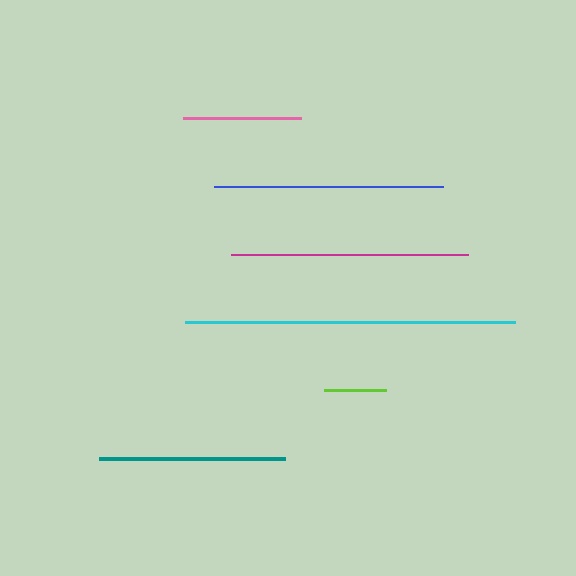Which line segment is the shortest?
The lime line is the shortest at approximately 61 pixels.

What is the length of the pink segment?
The pink segment is approximately 118 pixels long.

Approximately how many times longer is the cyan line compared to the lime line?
The cyan line is approximately 5.4 times the length of the lime line.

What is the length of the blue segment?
The blue segment is approximately 229 pixels long.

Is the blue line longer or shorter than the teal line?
The blue line is longer than the teal line.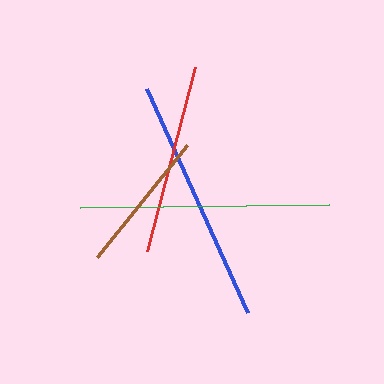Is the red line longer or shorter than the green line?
The green line is longer than the red line.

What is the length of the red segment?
The red segment is approximately 190 pixels long.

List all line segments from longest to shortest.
From longest to shortest: green, blue, red, brown.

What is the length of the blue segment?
The blue segment is approximately 246 pixels long.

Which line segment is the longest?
The green line is the longest at approximately 249 pixels.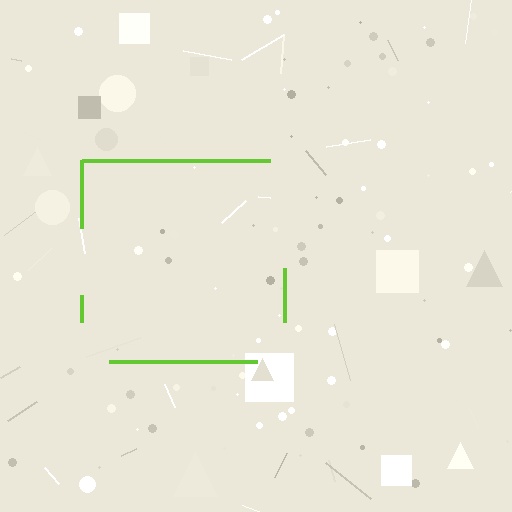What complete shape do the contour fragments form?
The contour fragments form a square.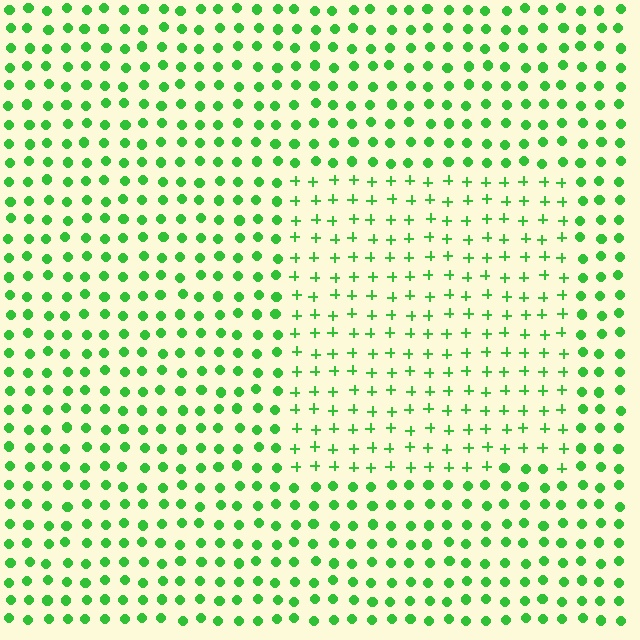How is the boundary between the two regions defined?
The boundary is defined by a change in element shape: plus signs inside vs. circles outside. All elements share the same color and spacing.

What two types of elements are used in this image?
The image uses plus signs inside the rectangle region and circles outside it.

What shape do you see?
I see a rectangle.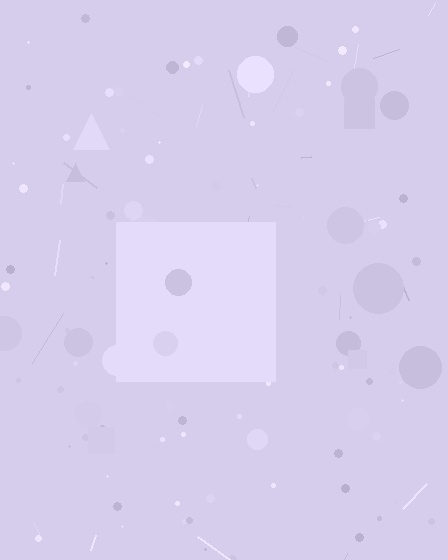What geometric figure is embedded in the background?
A square is embedded in the background.